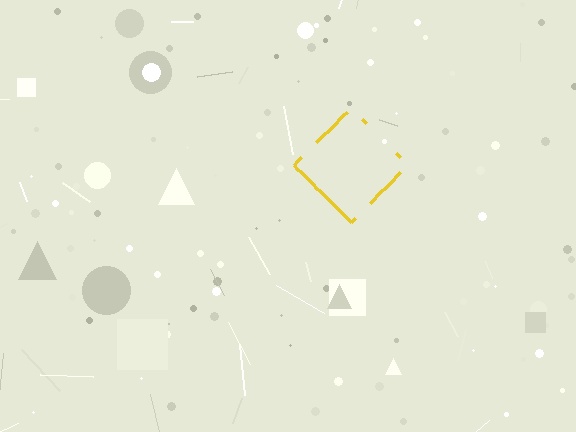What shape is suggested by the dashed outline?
The dashed outline suggests a diamond.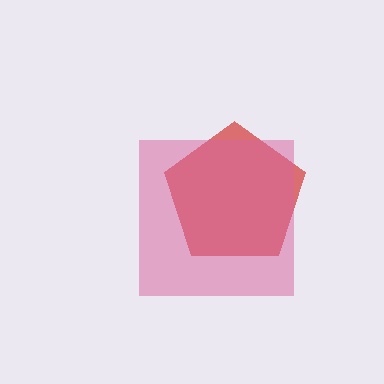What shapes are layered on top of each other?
The layered shapes are: a red pentagon, a pink square.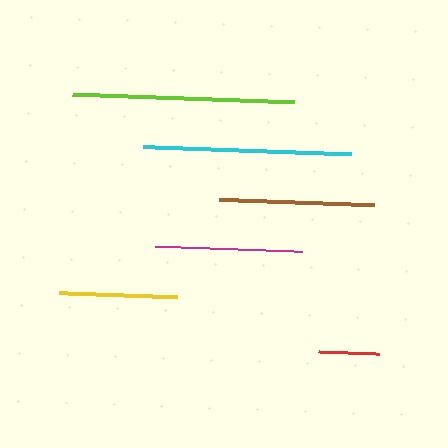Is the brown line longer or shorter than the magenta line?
The brown line is longer than the magenta line.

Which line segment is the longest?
The lime line is the longest at approximately 222 pixels.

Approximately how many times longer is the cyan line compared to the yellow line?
The cyan line is approximately 1.8 times the length of the yellow line.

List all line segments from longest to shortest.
From longest to shortest: lime, cyan, brown, magenta, yellow, red.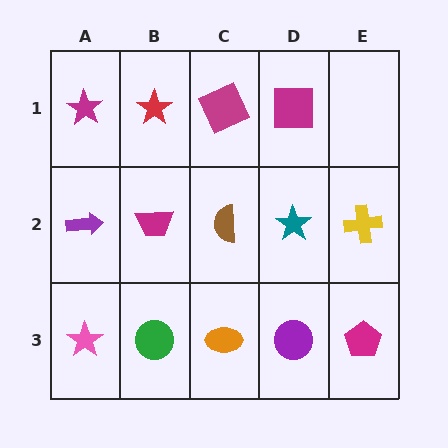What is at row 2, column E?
A yellow cross.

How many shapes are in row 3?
5 shapes.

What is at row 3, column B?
A green circle.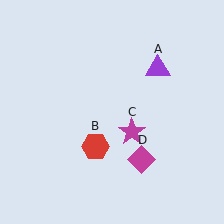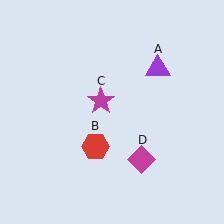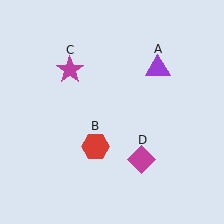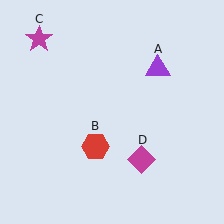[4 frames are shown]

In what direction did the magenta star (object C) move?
The magenta star (object C) moved up and to the left.